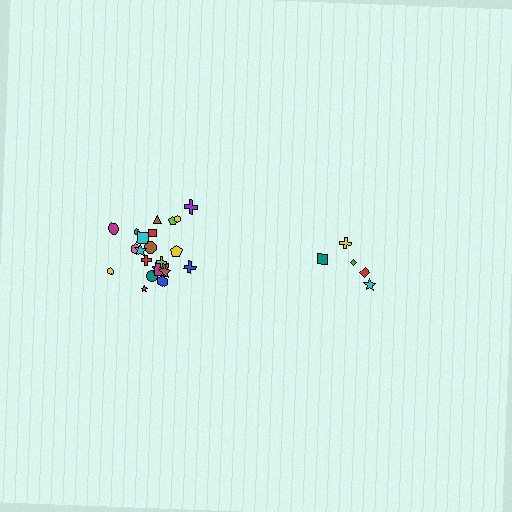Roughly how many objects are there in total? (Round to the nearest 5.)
Roughly 25 objects in total.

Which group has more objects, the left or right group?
The left group.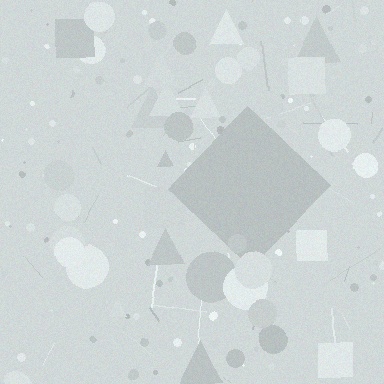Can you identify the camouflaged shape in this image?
The camouflaged shape is a diamond.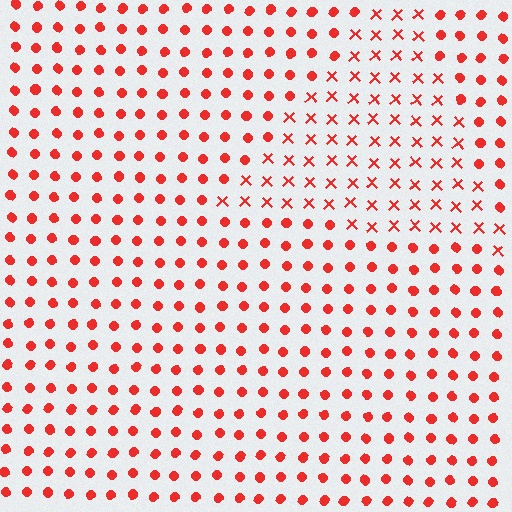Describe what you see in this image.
The image is filled with small red elements arranged in a uniform grid. A triangle-shaped region contains X marks, while the surrounding area contains circles. The boundary is defined purely by the change in element shape.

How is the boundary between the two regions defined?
The boundary is defined by a change in element shape: X marks inside vs. circles outside. All elements share the same color and spacing.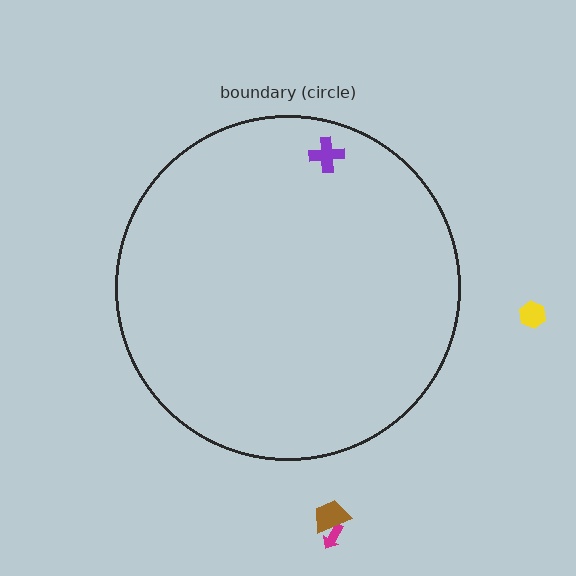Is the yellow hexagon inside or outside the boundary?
Outside.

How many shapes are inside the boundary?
1 inside, 3 outside.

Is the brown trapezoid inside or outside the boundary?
Outside.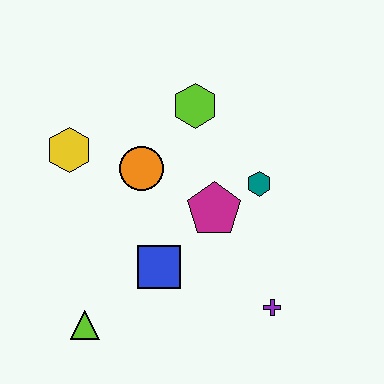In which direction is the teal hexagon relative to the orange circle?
The teal hexagon is to the right of the orange circle.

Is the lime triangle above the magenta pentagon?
No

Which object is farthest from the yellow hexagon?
The purple cross is farthest from the yellow hexagon.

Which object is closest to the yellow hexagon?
The orange circle is closest to the yellow hexagon.